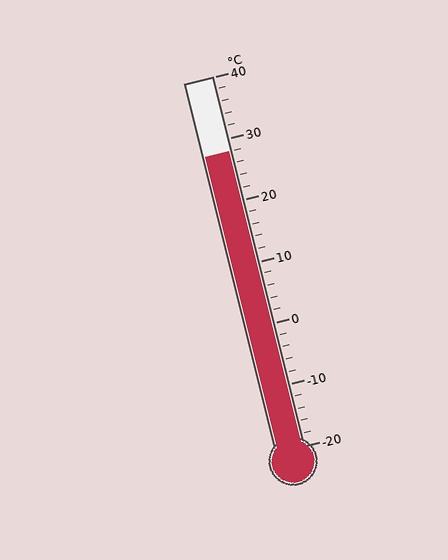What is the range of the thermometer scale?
The thermometer scale ranges from -20°C to 40°C.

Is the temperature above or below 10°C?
The temperature is above 10°C.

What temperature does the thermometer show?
The thermometer shows approximately 28°C.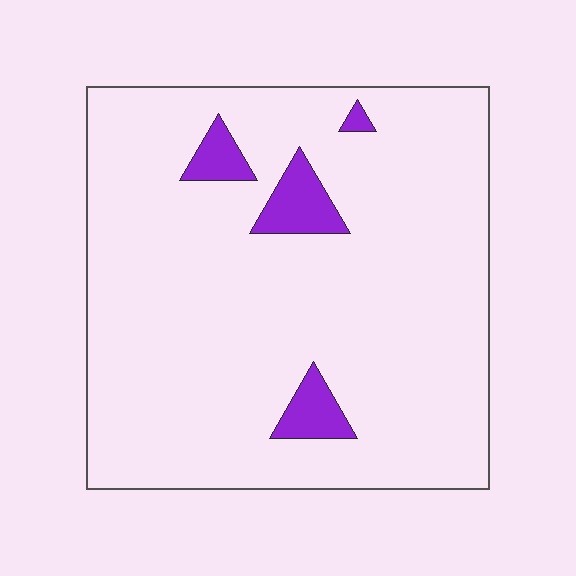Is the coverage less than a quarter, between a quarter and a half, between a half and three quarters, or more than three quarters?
Less than a quarter.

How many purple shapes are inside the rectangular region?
4.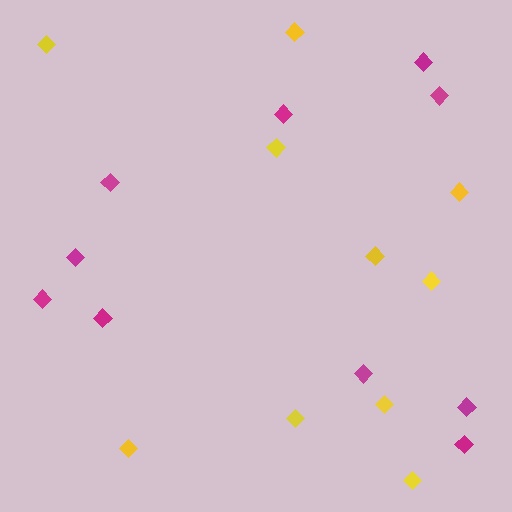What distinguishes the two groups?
There are 2 groups: one group of magenta diamonds (10) and one group of yellow diamonds (10).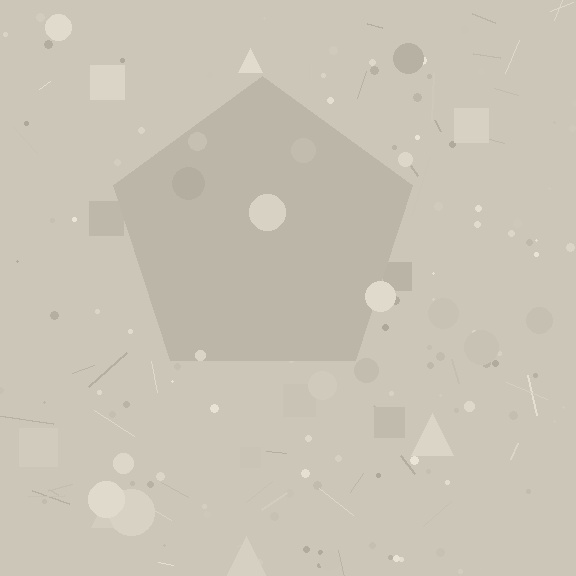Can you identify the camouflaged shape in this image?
The camouflaged shape is a pentagon.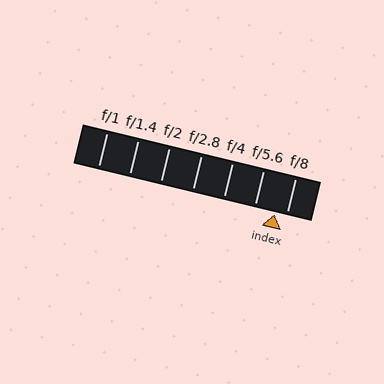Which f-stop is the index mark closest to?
The index mark is closest to f/8.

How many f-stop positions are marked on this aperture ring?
There are 7 f-stop positions marked.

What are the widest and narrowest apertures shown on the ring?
The widest aperture shown is f/1 and the narrowest is f/8.